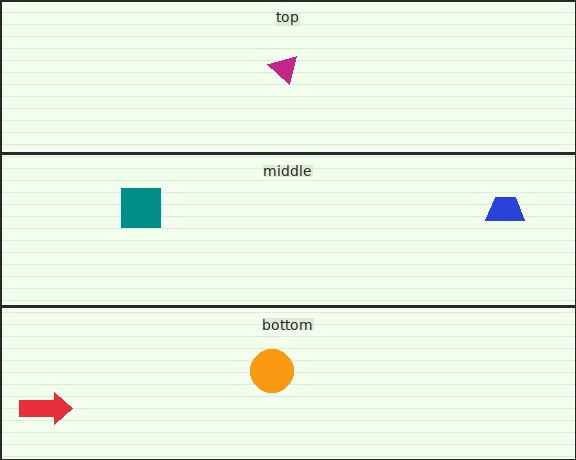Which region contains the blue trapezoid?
The middle region.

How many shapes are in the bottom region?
2.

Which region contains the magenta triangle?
The top region.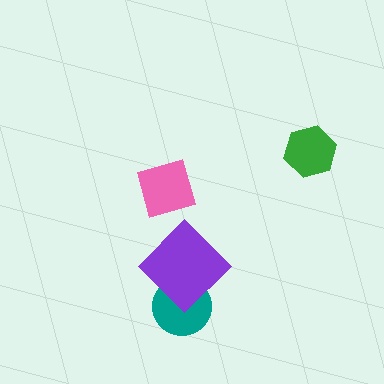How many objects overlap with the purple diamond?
1 object overlaps with the purple diamond.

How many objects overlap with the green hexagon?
0 objects overlap with the green hexagon.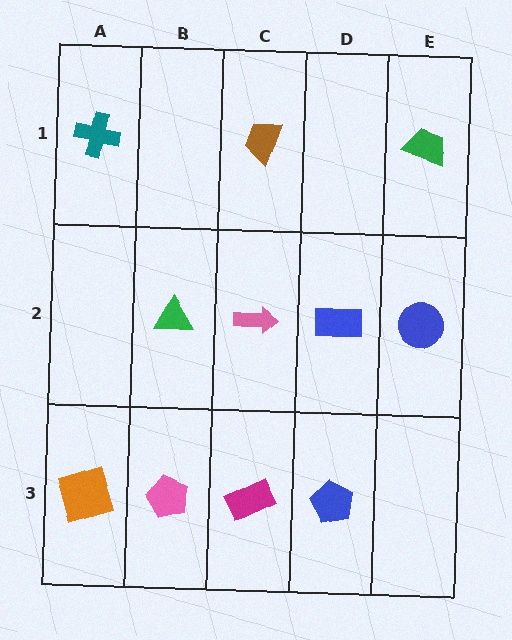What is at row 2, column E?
A blue circle.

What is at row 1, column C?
A brown trapezoid.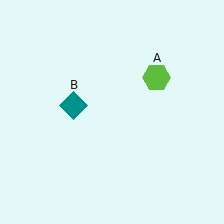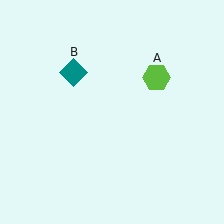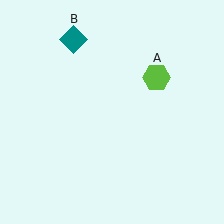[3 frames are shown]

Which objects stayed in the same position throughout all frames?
Lime hexagon (object A) remained stationary.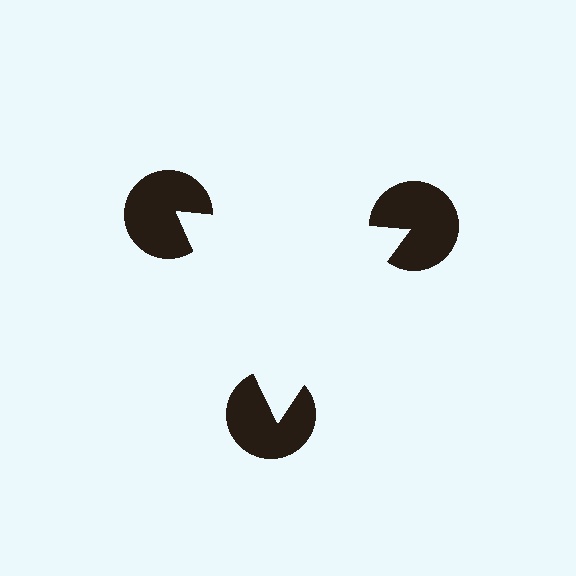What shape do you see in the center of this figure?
An illusory triangle — its edges are inferred from the aligned wedge cuts in the pac-man discs, not physically drawn.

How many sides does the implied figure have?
3 sides.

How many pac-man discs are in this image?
There are 3 — one at each vertex of the illusory triangle.